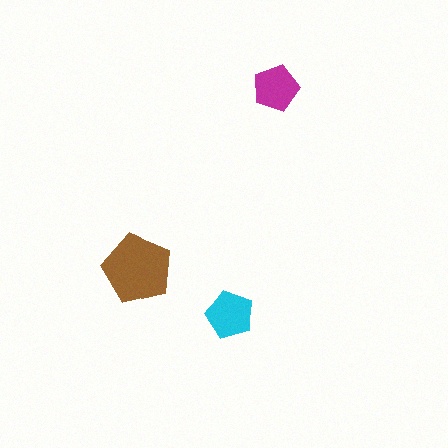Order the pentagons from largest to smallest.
the brown one, the cyan one, the magenta one.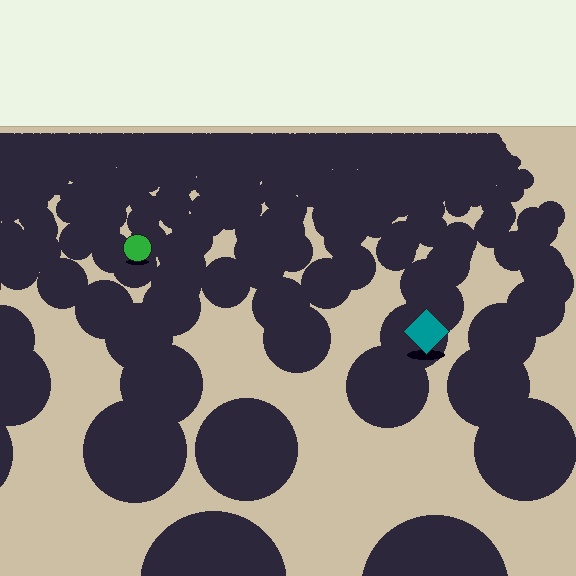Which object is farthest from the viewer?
The green circle is farthest from the viewer. It appears smaller and the ground texture around it is denser.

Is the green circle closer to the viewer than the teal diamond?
No. The teal diamond is closer — you can tell from the texture gradient: the ground texture is coarser near it.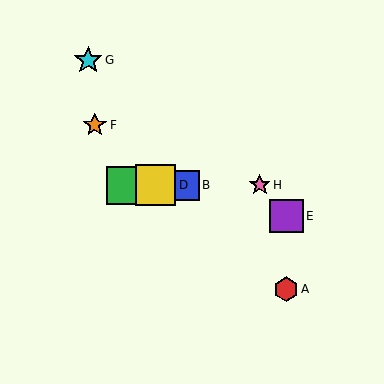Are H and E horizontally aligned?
No, H is at y≈185 and E is at y≈216.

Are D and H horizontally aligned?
Yes, both are at y≈185.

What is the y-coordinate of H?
Object H is at y≈185.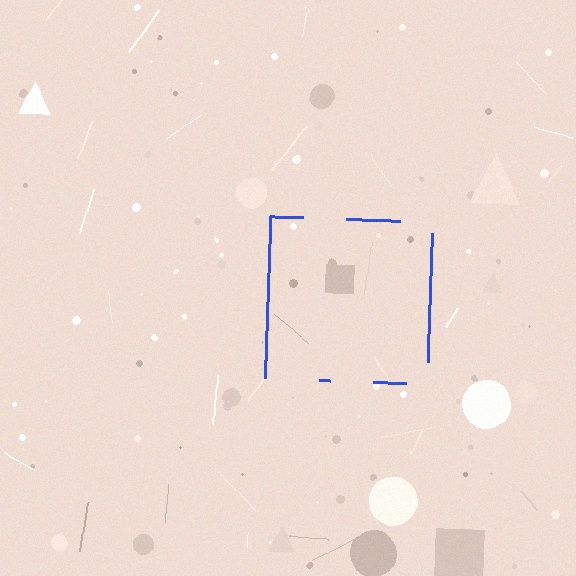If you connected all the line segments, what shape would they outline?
They would outline a square.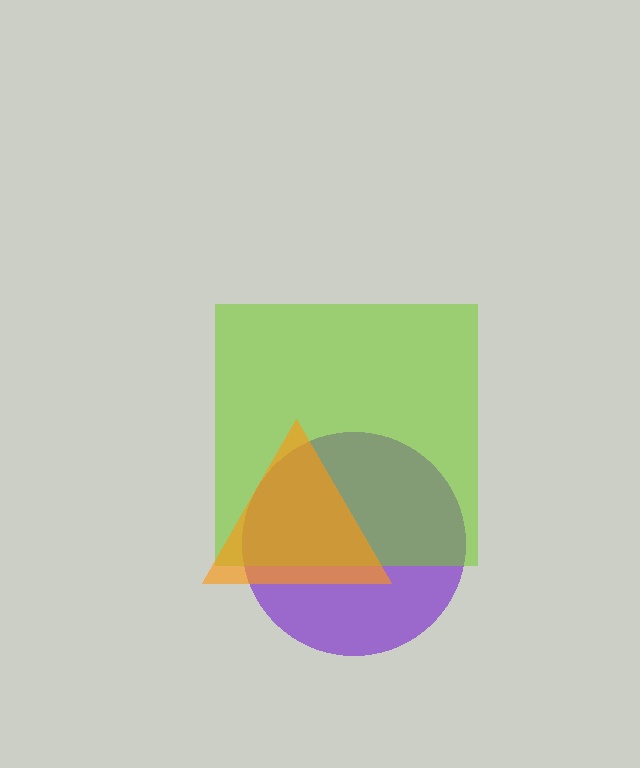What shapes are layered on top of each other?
The layered shapes are: a purple circle, a lime square, an orange triangle.